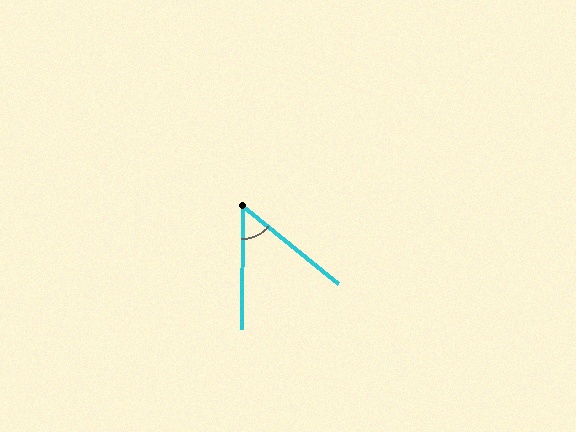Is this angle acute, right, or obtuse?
It is acute.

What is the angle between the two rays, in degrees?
Approximately 51 degrees.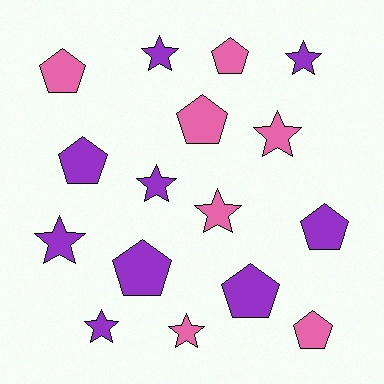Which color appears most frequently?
Purple, with 9 objects.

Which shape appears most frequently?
Pentagon, with 8 objects.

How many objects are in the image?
There are 16 objects.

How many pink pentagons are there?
There are 4 pink pentagons.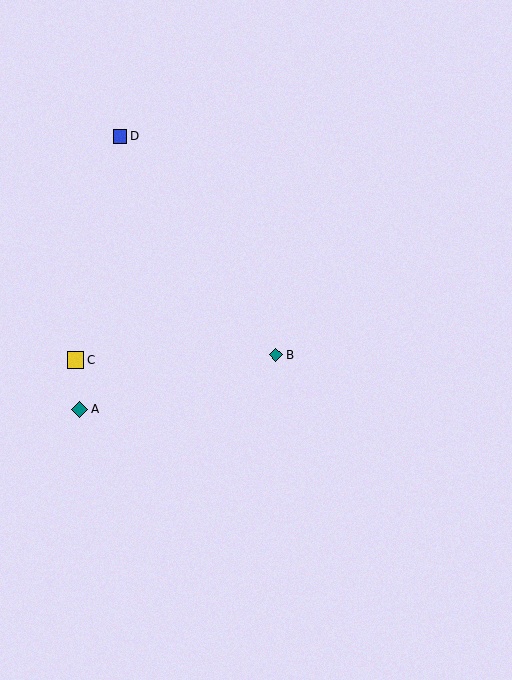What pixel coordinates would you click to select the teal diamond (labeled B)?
Click at (276, 355) to select the teal diamond B.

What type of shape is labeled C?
Shape C is a yellow square.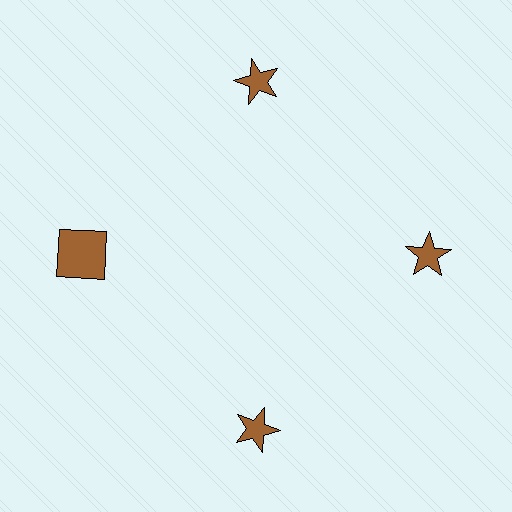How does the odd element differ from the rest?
It has a different shape: square instead of star.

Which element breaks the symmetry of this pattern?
The brown square at roughly the 9 o'clock position breaks the symmetry. All other shapes are brown stars.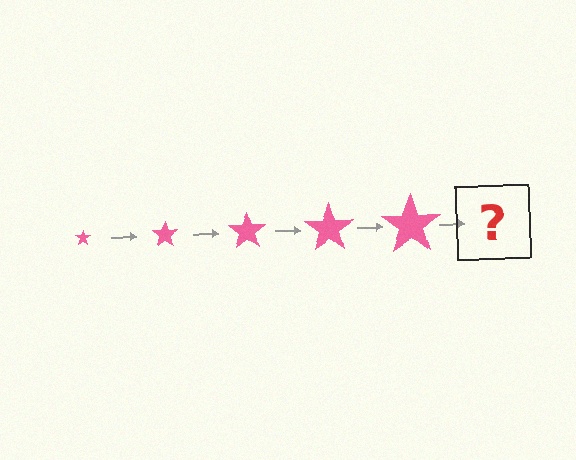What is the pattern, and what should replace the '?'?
The pattern is that the star gets progressively larger each step. The '?' should be a pink star, larger than the previous one.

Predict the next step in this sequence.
The next step is a pink star, larger than the previous one.